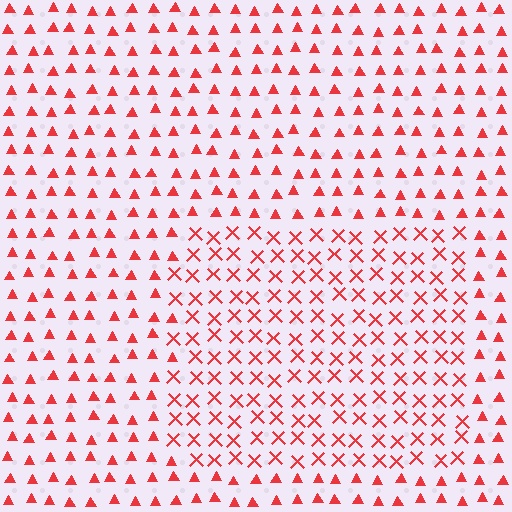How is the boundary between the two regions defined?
The boundary is defined by a change in element shape: X marks inside vs. triangles outside. All elements share the same color and spacing.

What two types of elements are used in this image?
The image uses X marks inside the rectangle region and triangles outside it.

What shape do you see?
I see a rectangle.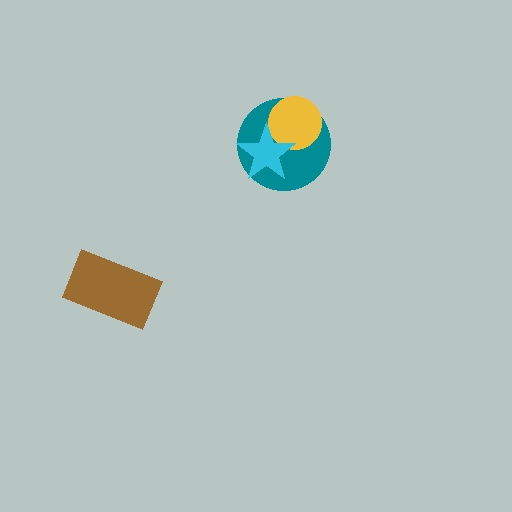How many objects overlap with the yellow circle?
2 objects overlap with the yellow circle.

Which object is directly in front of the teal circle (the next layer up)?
The yellow circle is directly in front of the teal circle.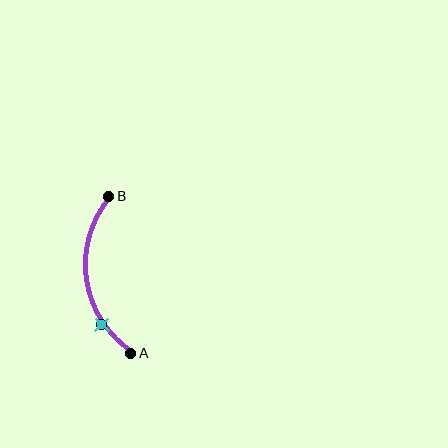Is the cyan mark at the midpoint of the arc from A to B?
No. The cyan mark lies on the arc but is closer to endpoint A. The arc midpoint would be at the point on the curve equidistant along the arc from both A and B.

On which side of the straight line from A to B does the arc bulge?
The arc bulges to the left of the straight line connecting A and B.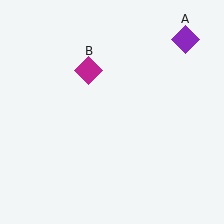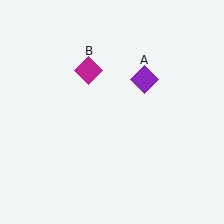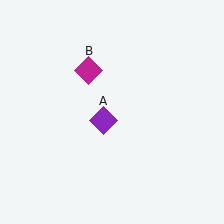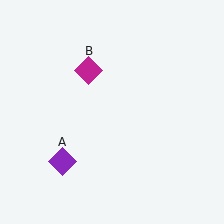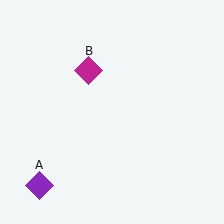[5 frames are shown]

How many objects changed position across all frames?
1 object changed position: purple diamond (object A).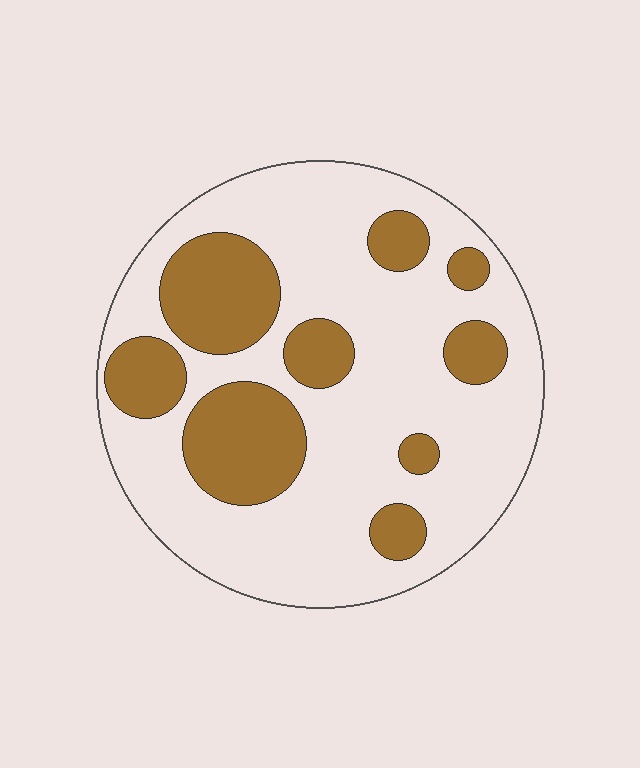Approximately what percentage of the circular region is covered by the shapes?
Approximately 30%.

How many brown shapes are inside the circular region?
9.